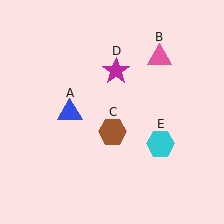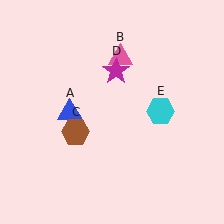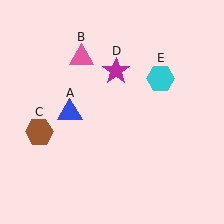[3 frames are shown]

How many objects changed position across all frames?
3 objects changed position: pink triangle (object B), brown hexagon (object C), cyan hexagon (object E).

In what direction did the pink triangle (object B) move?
The pink triangle (object B) moved left.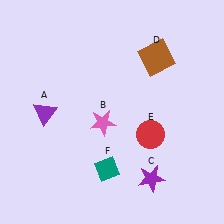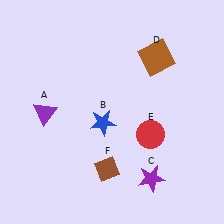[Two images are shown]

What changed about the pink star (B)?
In Image 1, B is pink. In Image 2, it changed to blue.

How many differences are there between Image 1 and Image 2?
There are 2 differences between the two images.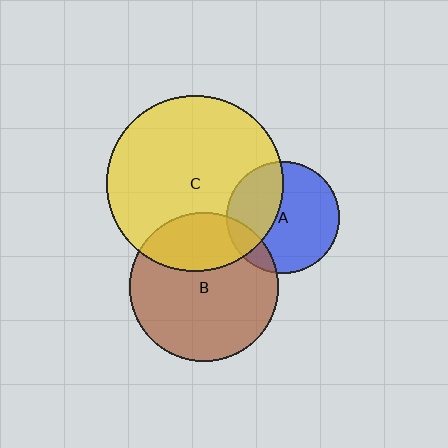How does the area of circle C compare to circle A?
Approximately 2.5 times.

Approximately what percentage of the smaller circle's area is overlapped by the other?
Approximately 35%.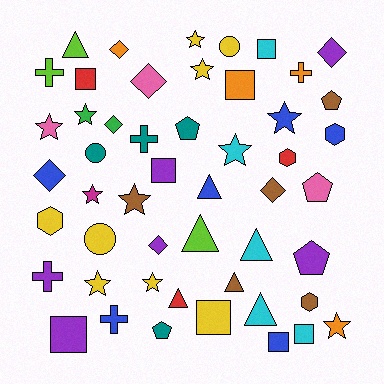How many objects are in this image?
There are 50 objects.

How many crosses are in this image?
There are 5 crosses.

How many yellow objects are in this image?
There are 8 yellow objects.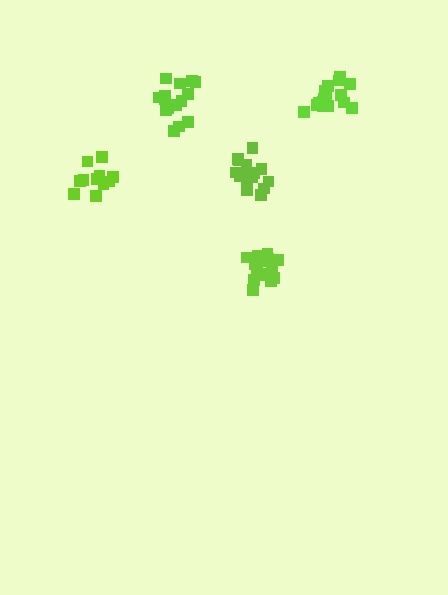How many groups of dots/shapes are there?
There are 5 groups.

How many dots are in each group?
Group 1: 16 dots, Group 2: 16 dots, Group 3: 12 dots, Group 4: 18 dots, Group 5: 16 dots (78 total).